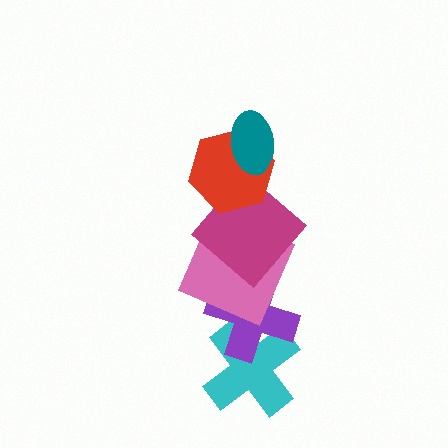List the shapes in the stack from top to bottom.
From top to bottom: the teal ellipse, the red hexagon, the magenta diamond, the pink square, the purple cross, the cyan cross.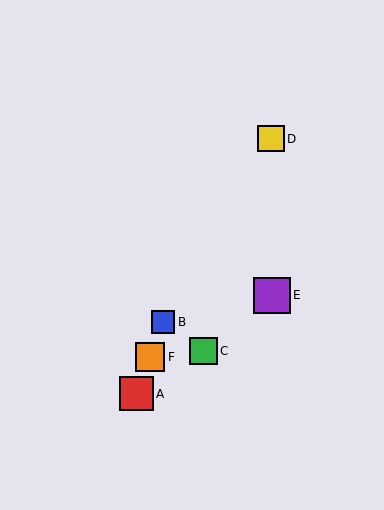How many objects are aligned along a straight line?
3 objects (A, B, F) are aligned along a straight line.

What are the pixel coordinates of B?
Object B is at (163, 322).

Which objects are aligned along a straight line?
Objects A, B, F are aligned along a straight line.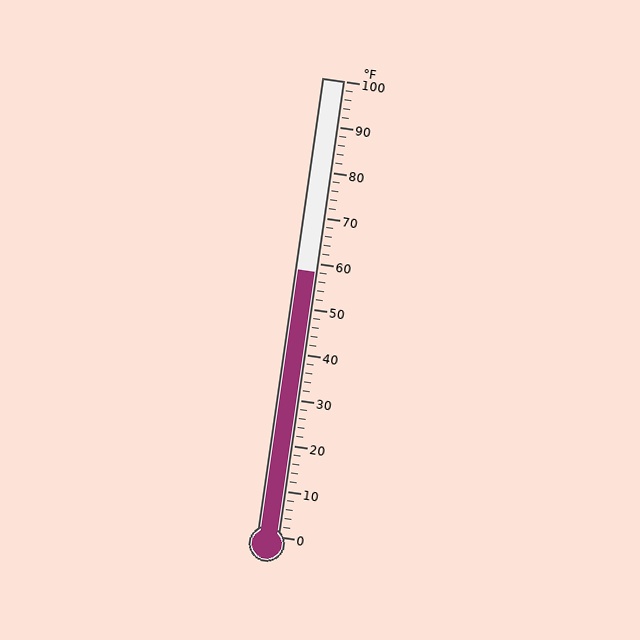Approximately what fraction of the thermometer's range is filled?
The thermometer is filled to approximately 60% of its range.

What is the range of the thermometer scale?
The thermometer scale ranges from 0°F to 100°F.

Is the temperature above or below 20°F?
The temperature is above 20°F.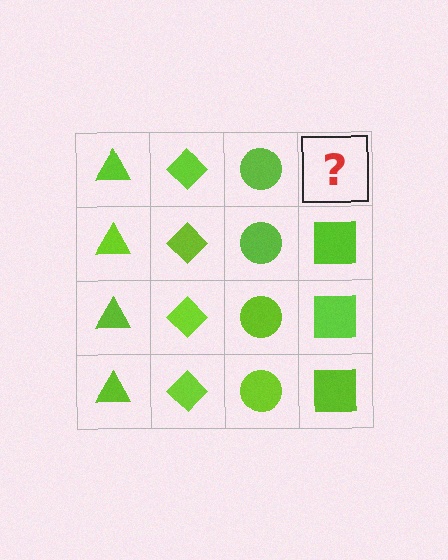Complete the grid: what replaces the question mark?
The question mark should be replaced with a lime square.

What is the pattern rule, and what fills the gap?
The rule is that each column has a consistent shape. The gap should be filled with a lime square.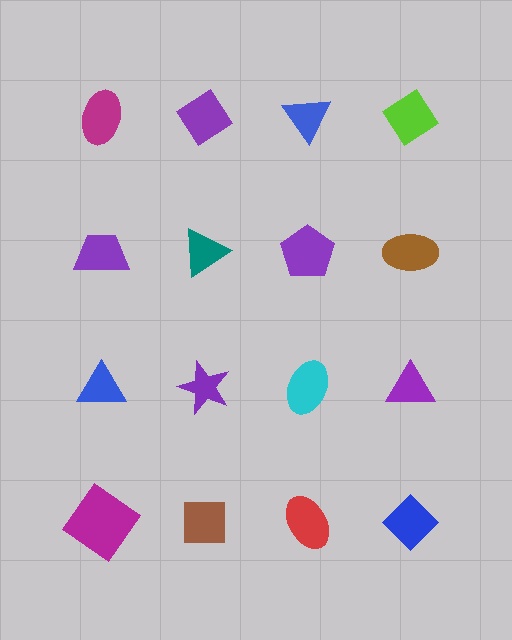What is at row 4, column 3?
A red ellipse.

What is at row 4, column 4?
A blue diamond.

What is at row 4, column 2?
A brown square.